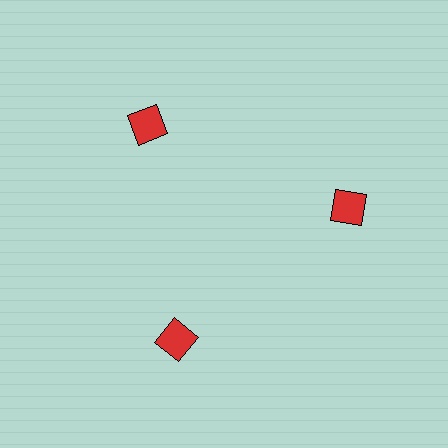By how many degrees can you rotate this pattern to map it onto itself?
The pattern maps onto itself every 120 degrees of rotation.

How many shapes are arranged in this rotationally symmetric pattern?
There are 3 shapes, arranged in 3 groups of 1.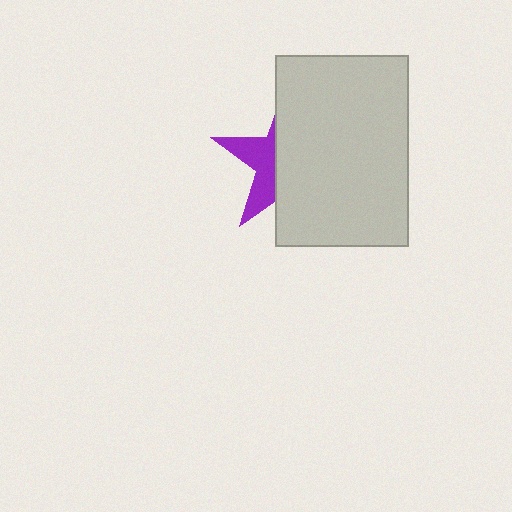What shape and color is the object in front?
The object in front is a light gray rectangle.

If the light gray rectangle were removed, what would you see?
You would see the complete purple star.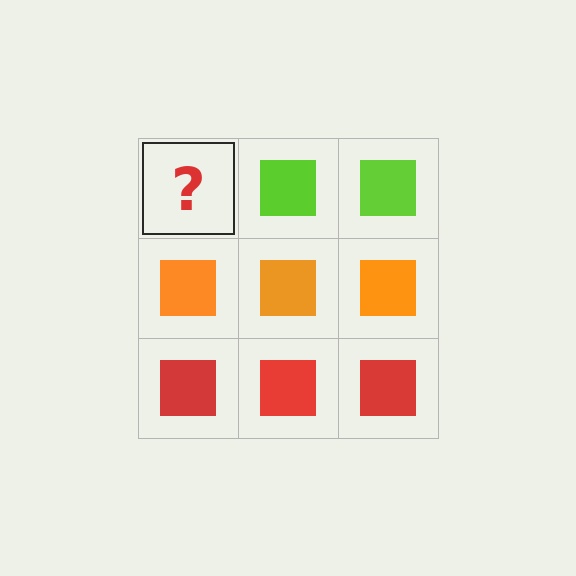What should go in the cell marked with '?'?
The missing cell should contain a lime square.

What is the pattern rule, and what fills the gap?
The rule is that each row has a consistent color. The gap should be filled with a lime square.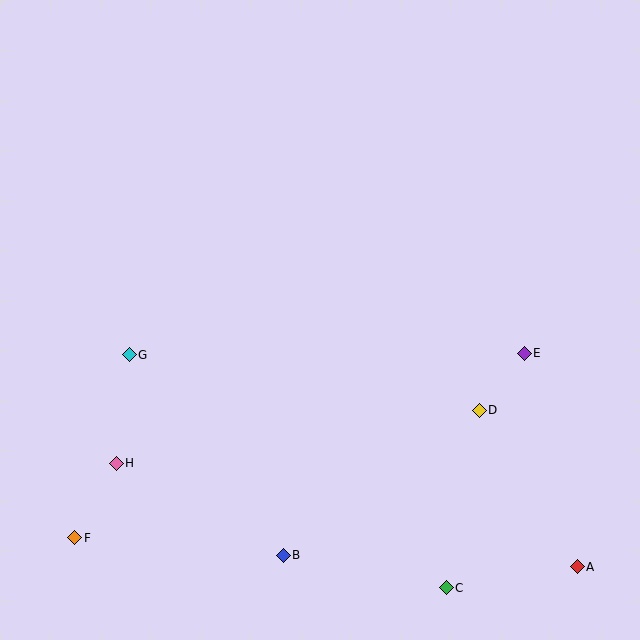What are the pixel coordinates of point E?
Point E is at (524, 353).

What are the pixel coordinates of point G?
Point G is at (129, 355).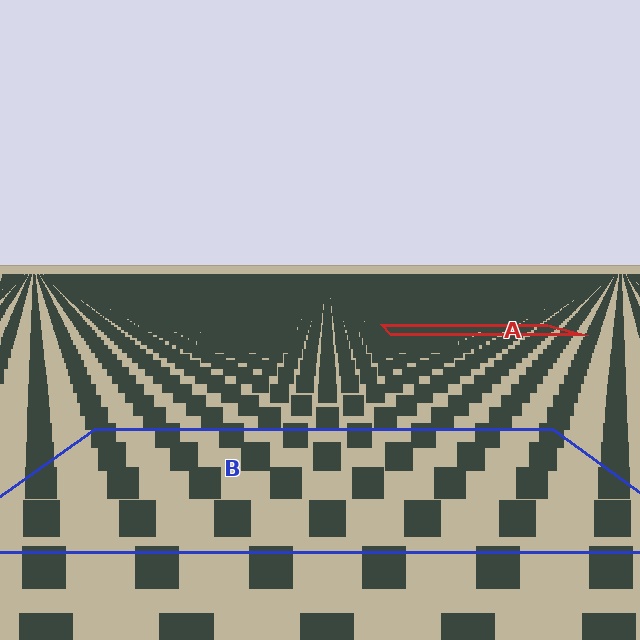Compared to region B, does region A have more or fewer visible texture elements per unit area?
Region A has more texture elements per unit area — they are packed more densely because it is farther away.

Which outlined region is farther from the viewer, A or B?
Region A is farther from the viewer — the texture elements inside it appear smaller and more densely packed.